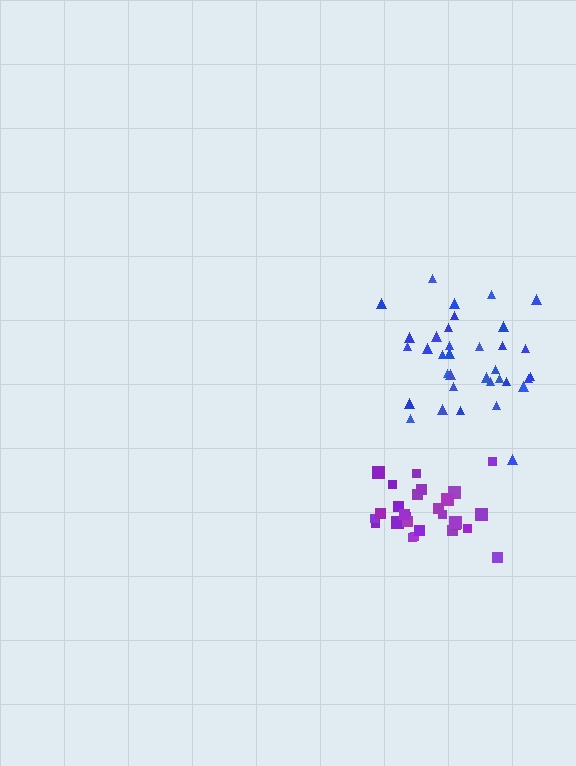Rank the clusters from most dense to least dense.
purple, blue.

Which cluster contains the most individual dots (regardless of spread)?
Blue (35).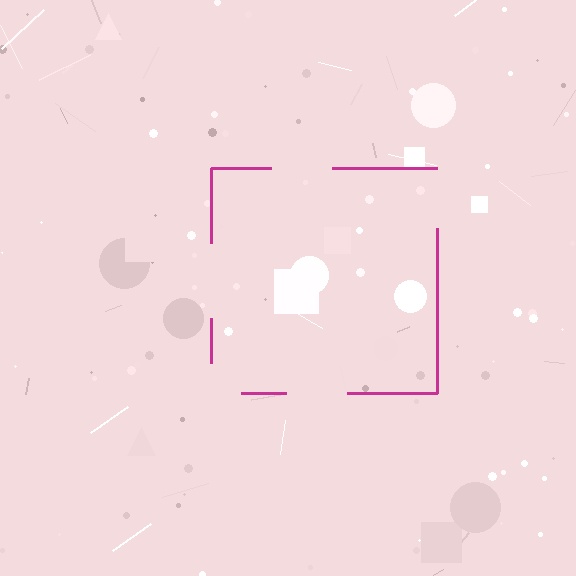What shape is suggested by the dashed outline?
The dashed outline suggests a square.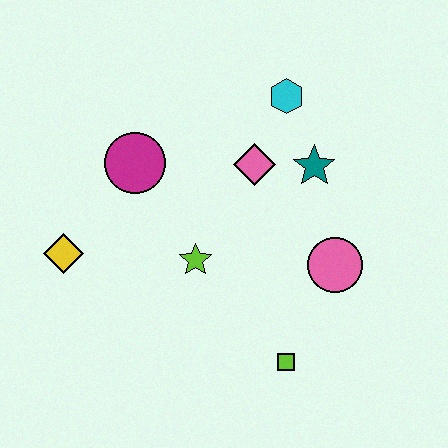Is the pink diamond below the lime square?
No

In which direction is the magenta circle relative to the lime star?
The magenta circle is above the lime star.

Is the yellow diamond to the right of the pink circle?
No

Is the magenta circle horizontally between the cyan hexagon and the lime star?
No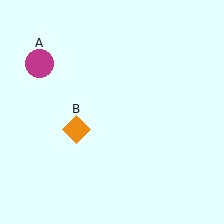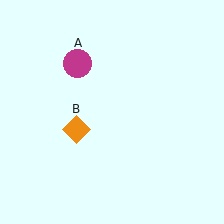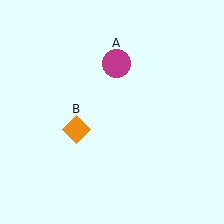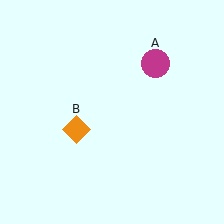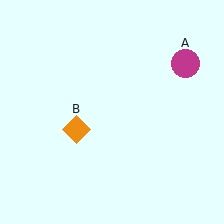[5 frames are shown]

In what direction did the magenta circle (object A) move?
The magenta circle (object A) moved right.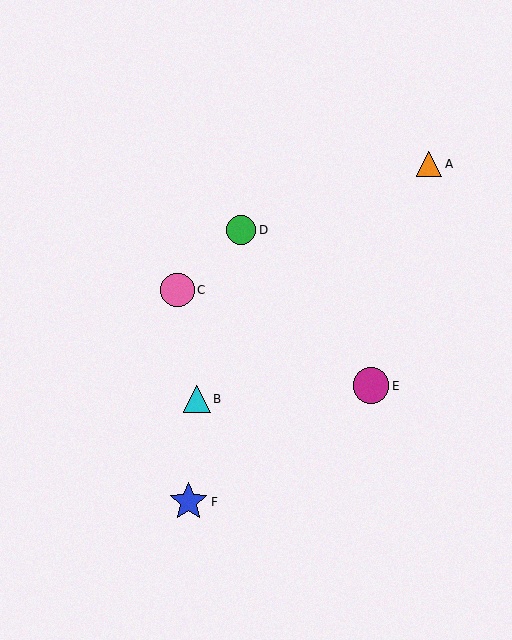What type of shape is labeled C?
Shape C is a pink circle.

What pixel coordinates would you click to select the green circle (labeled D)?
Click at (241, 230) to select the green circle D.